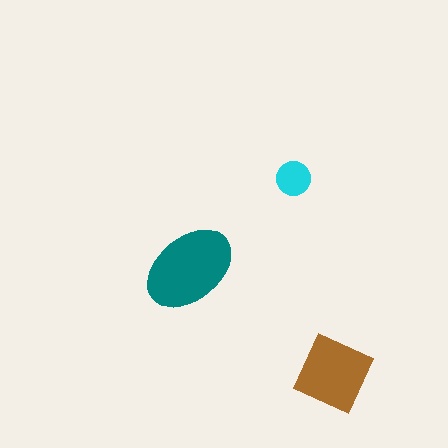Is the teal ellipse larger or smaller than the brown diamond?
Larger.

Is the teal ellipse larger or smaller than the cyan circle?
Larger.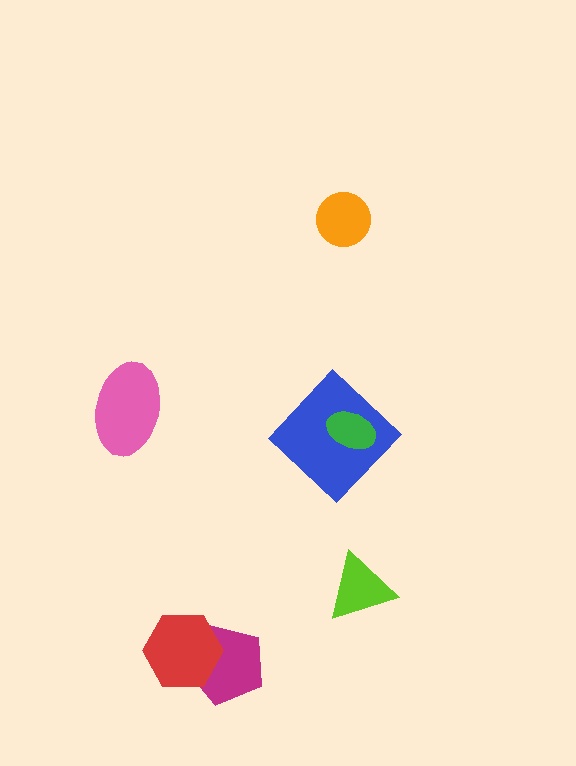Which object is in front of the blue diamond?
The green ellipse is in front of the blue diamond.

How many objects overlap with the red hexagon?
1 object overlaps with the red hexagon.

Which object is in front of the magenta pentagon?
The red hexagon is in front of the magenta pentagon.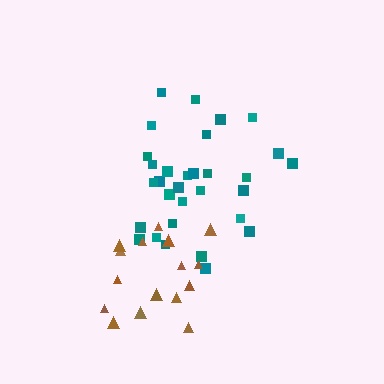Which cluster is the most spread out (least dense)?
Brown.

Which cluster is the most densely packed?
Teal.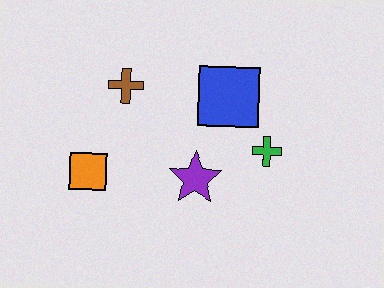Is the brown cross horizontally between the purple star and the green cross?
No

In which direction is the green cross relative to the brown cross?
The green cross is to the right of the brown cross.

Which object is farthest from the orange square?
The green cross is farthest from the orange square.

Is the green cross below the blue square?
Yes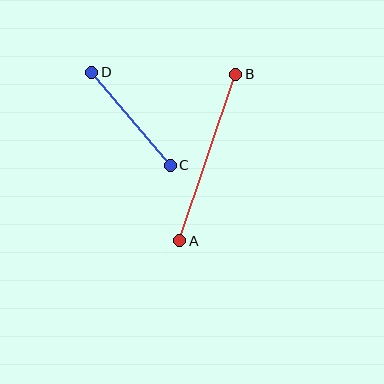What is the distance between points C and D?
The distance is approximately 122 pixels.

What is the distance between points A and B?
The distance is approximately 176 pixels.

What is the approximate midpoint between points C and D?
The midpoint is at approximately (131, 119) pixels.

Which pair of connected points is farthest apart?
Points A and B are farthest apart.